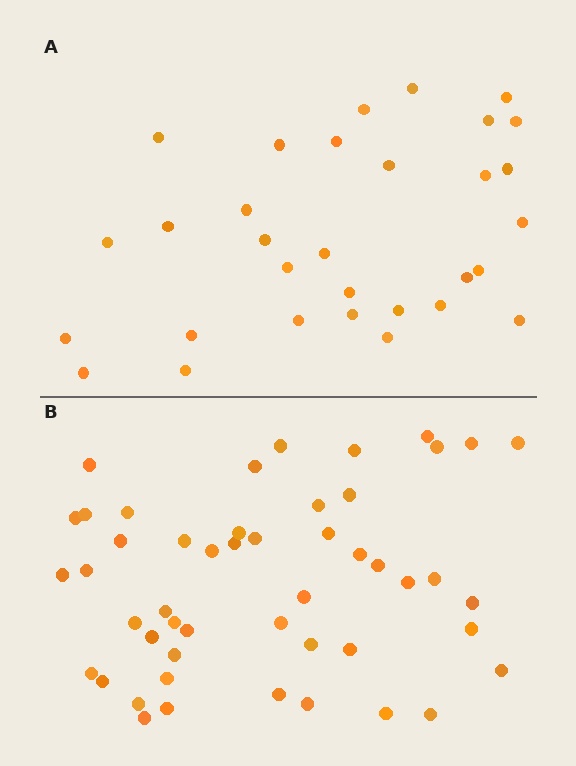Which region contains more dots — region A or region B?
Region B (the bottom region) has more dots.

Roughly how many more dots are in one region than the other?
Region B has approximately 20 more dots than region A.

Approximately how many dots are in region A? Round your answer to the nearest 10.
About 30 dots. (The exact count is 31, which rounds to 30.)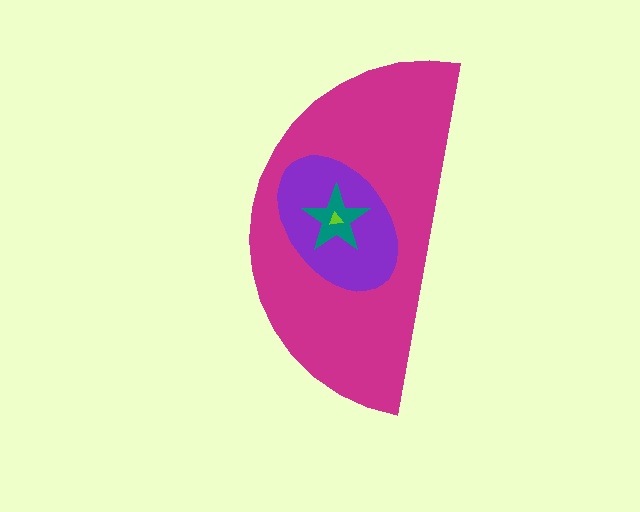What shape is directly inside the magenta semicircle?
The purple ellipse.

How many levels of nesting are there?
4.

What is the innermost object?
The lime triangle.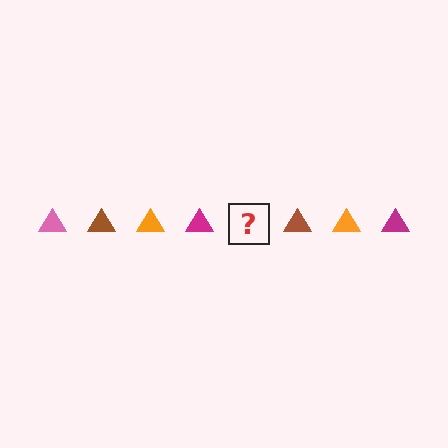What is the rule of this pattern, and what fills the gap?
The rule is that the pattern cycles through pink, brown, orange, magenta triangles. The gap should be filled with a pink triangle.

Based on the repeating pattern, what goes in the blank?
The blank should be a pink triangle.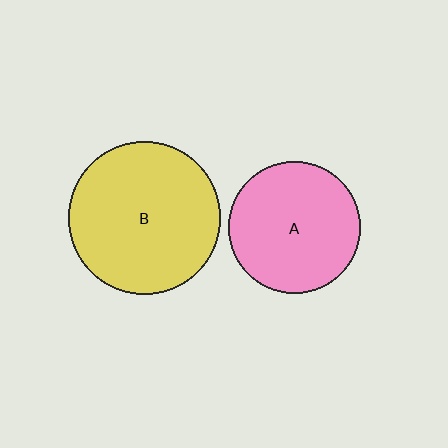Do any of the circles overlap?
No, none of the circles overlap.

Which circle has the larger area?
Circle B (yellow).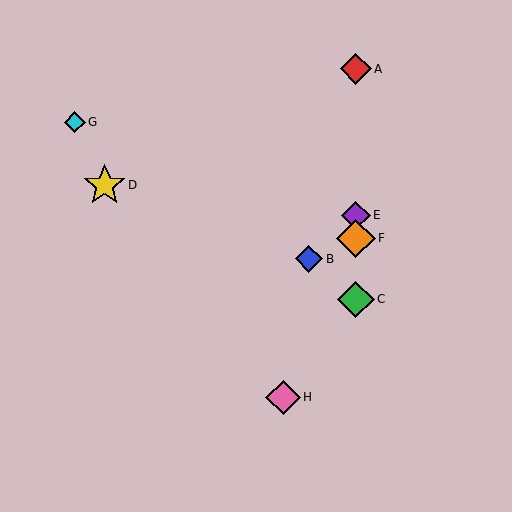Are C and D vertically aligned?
No, C is at x≈356 and D is at x≈105.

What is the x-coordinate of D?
Object D is at x≈105.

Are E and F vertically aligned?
Yes, both are at x≈356.